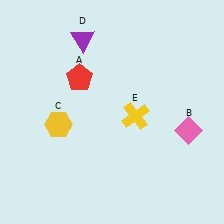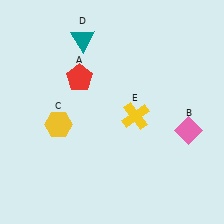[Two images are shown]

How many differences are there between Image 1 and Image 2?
There is 1 difference between the two images.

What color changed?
The triangle (D) changed from purple in Image 1 to teal in Image 2.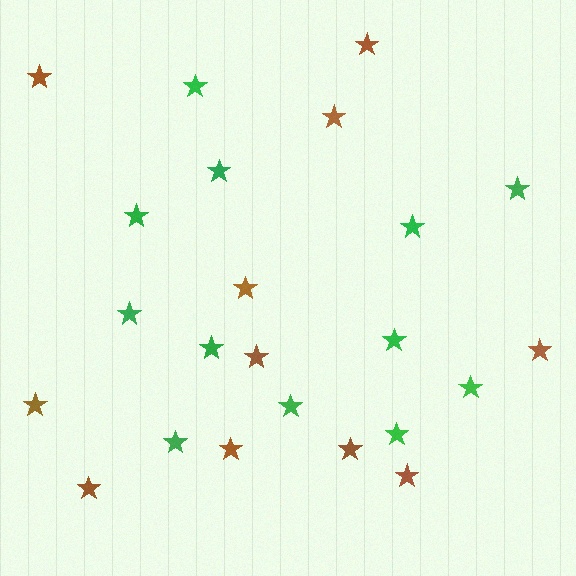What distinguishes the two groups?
There are 2 groups: one group of green stars (12) and one group of brown stars (11).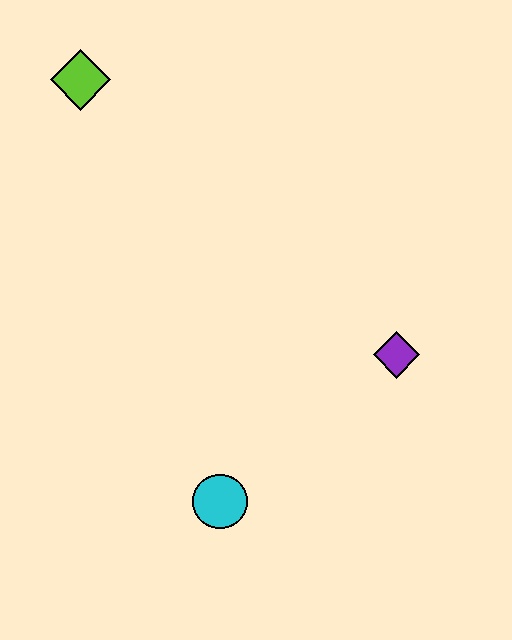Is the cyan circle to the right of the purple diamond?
No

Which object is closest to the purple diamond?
The cyan circle is closest to the purple diamond.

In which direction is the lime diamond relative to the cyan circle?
The lime diamond is above the cyan circle.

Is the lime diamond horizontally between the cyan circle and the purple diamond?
No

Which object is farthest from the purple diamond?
The lime diamond is farthest from the purple diamond.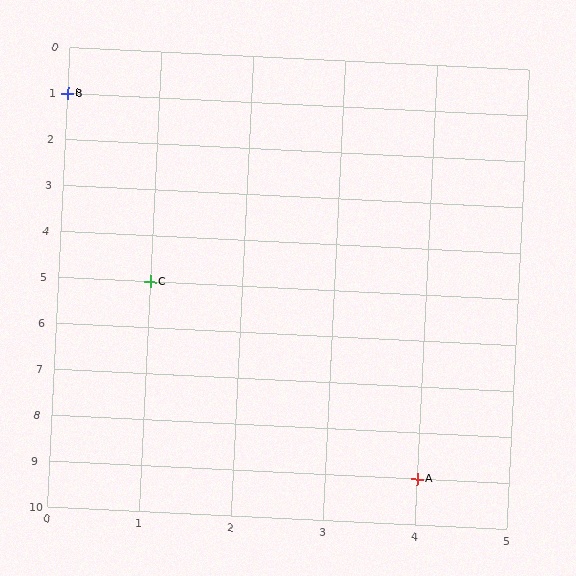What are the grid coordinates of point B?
Point B is at grid coordinates (0, 1).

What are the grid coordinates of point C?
Point C is at grid coordinates (1, 5).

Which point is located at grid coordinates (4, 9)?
Point A is at (4, 9).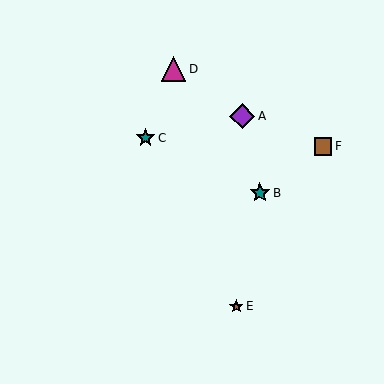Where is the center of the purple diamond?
The center of the purple diamond is at (242, 116).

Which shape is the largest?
The purple diamond (labeled A) is the largest.